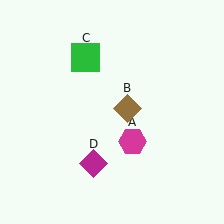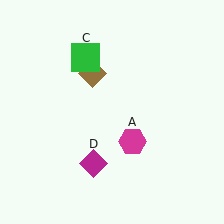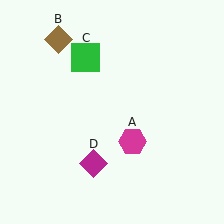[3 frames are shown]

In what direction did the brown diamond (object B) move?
The brown diamond (object B) moved up and to the left.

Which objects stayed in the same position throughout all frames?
Magenta hexagon (object A) and green square (object C) and magenta diamond (object D) remained stationary.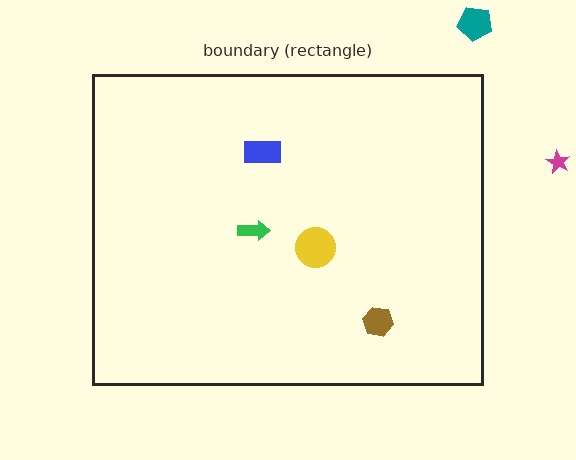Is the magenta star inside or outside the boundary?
Outside.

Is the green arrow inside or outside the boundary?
Inside.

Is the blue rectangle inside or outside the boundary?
Inside.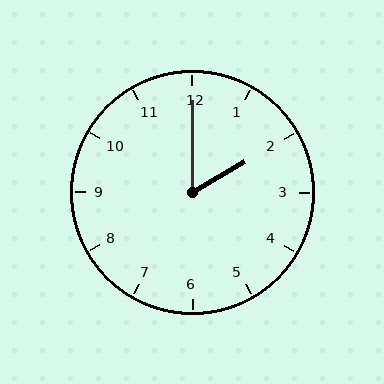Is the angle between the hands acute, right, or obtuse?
It is acute.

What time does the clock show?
2:00.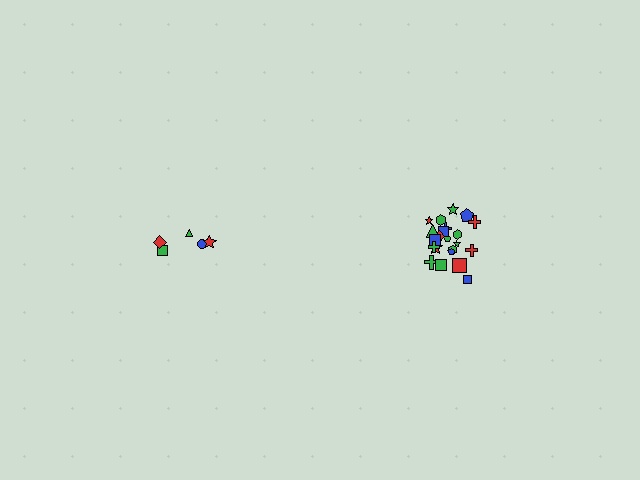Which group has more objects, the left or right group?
The right group.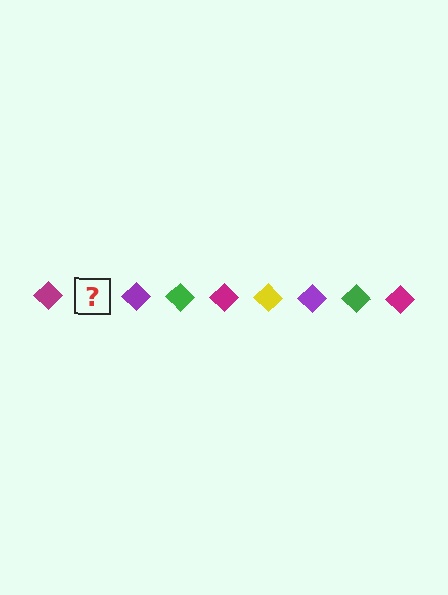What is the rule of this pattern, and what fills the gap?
The rule is that the pattern cycles through magenta, yellow, purple, green diamonds. The gap should be filled with a yellow diamond.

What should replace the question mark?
The question mark should be replaced with a yellow diamond.